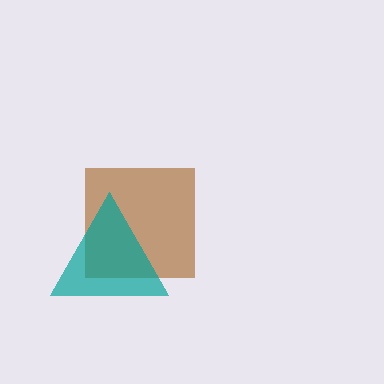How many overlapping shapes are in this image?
There are 2 overlapping shapes in the image.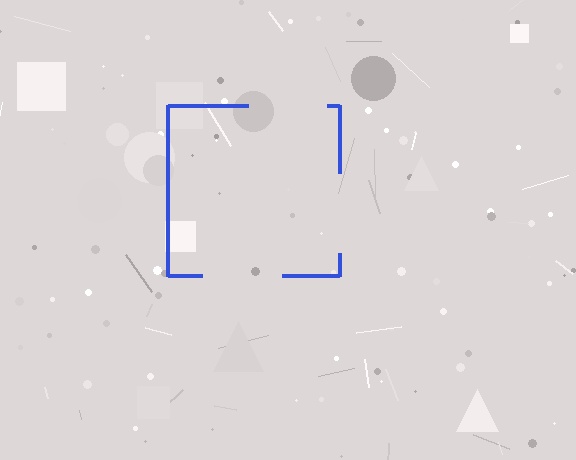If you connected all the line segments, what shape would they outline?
They would outline a square.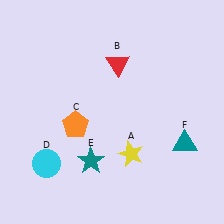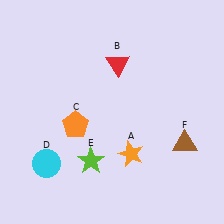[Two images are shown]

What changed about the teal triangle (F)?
In Image 1, F is teal. In Image 2, it changed to brown.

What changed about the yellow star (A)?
In Image 1, A is yellow. In Image 2, it changed to orange.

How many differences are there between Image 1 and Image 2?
There are 3 differences between the two images.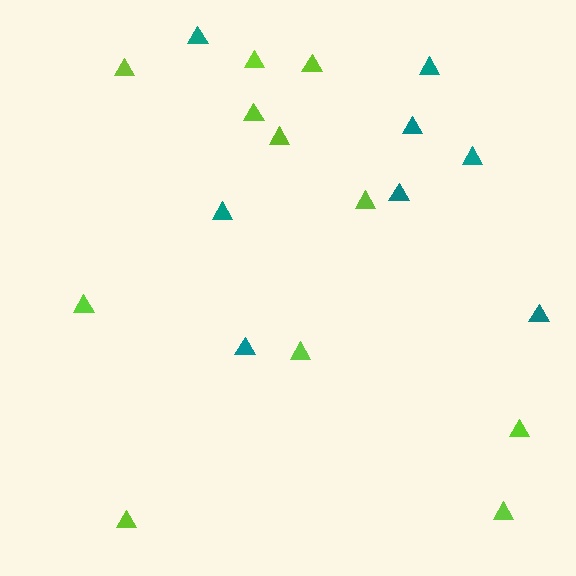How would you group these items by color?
There are 2 groups: one group of teal triangles (8) and one group of lime triangles (11).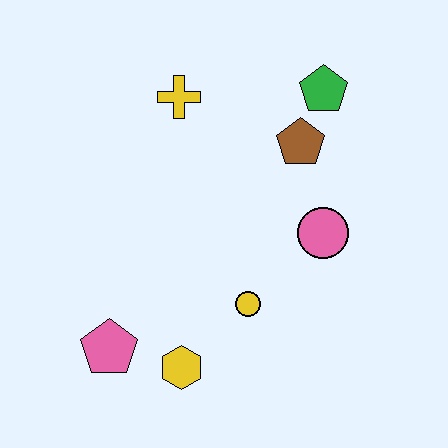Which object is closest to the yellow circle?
The yellow hexagon is closest to the yellow circle.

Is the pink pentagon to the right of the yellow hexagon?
No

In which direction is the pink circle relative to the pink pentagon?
The pink circle is to the right of the pink pentagon.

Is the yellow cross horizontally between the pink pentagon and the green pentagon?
Yes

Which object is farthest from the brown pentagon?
The pink pentagon is farthest from the brown pentagon.